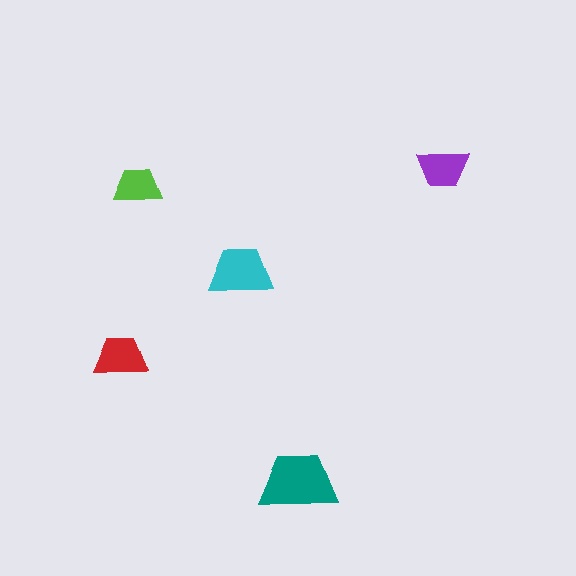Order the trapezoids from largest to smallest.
the teal one, the cyan one, the red one, the purple one, the lime one.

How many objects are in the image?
There are 5 objects in the image.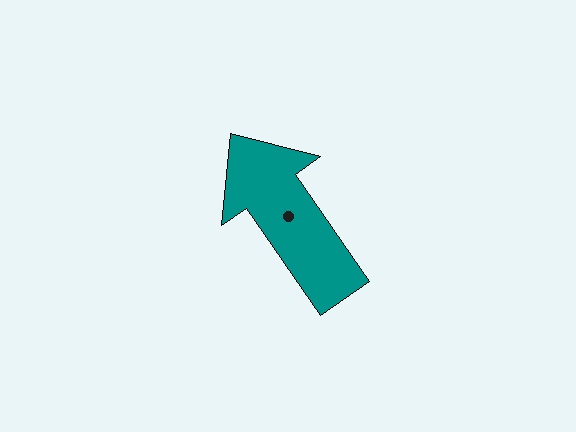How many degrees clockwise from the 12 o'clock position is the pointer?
Approximately 325 degrees.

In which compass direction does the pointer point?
Northwest.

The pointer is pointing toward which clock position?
Roughly 11 o'clock.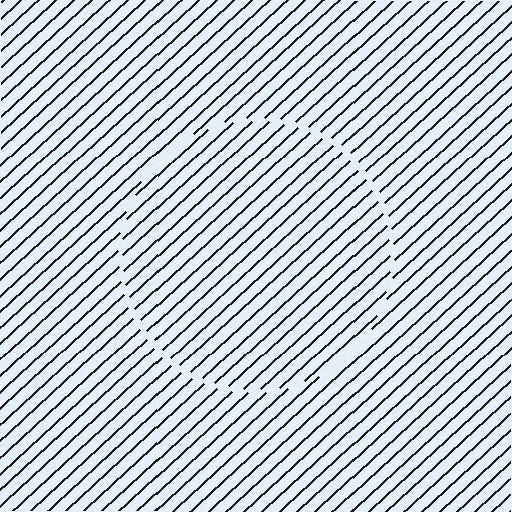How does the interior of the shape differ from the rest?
The interior of the shape contains the same grating, shifted by half a period — the contour is defined by the phase discontinuity where line-ends from the inner and outer gratings abut.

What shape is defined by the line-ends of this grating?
An illusory circle. The interior of the shape contains the same grating, shifted by half a period — the contour is defined by the phase discontinuity where line-ends from the inner and outer gratings abut.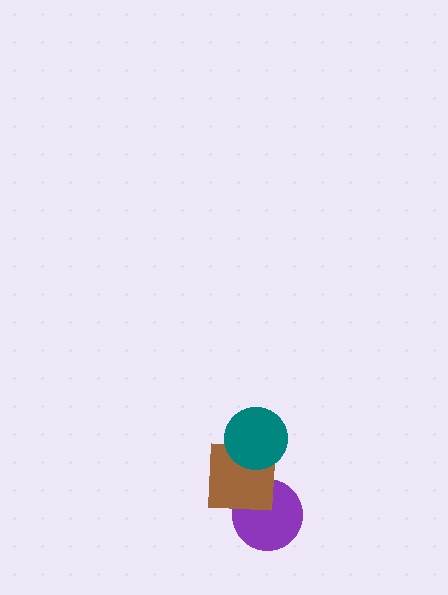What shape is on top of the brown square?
The teal circle is on top of the brown square.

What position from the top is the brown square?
The brown square is 2nd from the top.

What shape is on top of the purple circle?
The brown square is on top of the purple circle.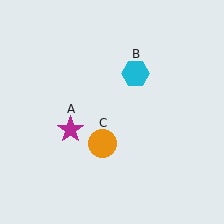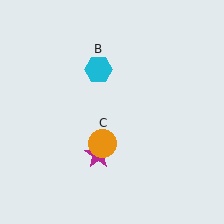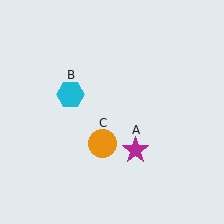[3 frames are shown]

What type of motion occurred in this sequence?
The magenta star (object A), cyan hexagon (object B) rotated counterclockwise around the center of the scene.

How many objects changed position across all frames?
2 objects changed position: magenta star (object A), cyan hexagon (object B).